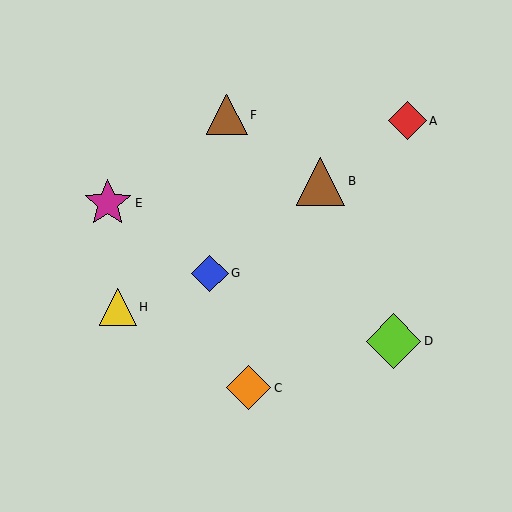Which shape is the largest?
The lime diamond (labeled D) is the largest.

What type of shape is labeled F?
Shape F is a brown triangle.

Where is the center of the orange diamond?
The center of the orange diamond is at (249, 388).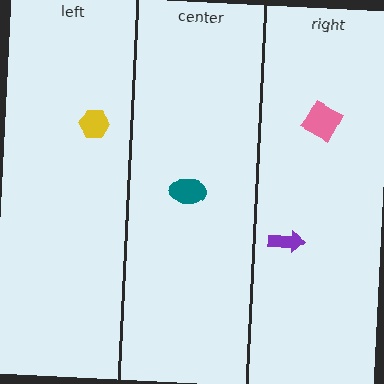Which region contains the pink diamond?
The right region.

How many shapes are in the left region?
1.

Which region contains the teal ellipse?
The center region.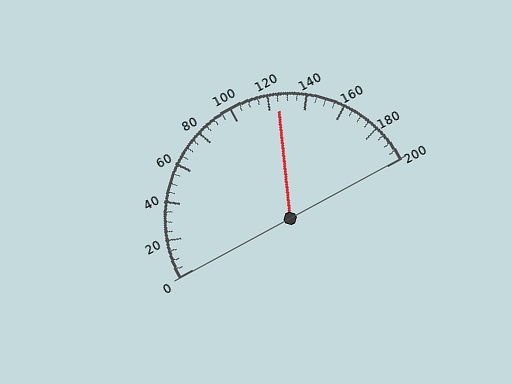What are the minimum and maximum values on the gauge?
The gauge ranges from 0 to 200.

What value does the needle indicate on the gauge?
The needle indicates approximately 125.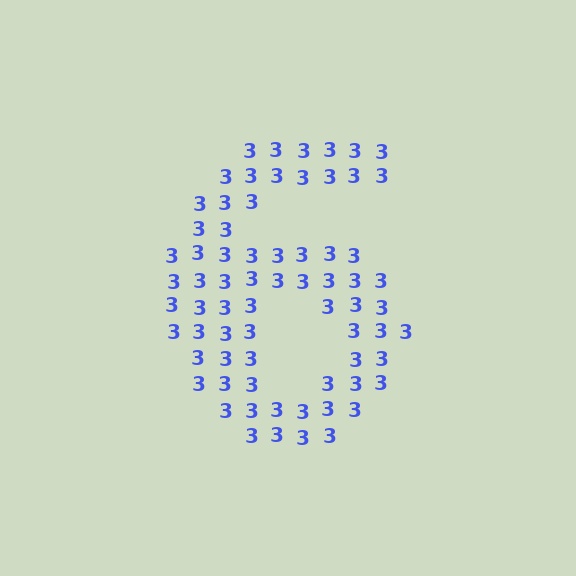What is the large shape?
The large shape is the digit 6.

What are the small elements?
The small elements are digit 3's.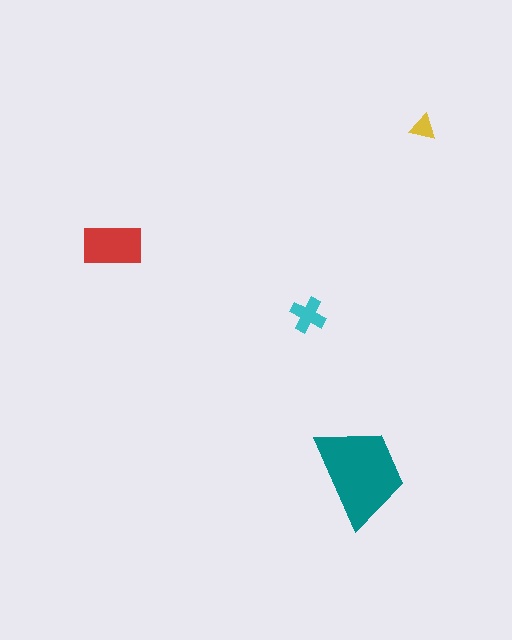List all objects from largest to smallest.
The teal trapezoid, the red rectangle, the cyan cross, the yellow triangle.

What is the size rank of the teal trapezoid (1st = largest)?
1st.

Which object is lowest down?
The teal trapezoid is bottommost.